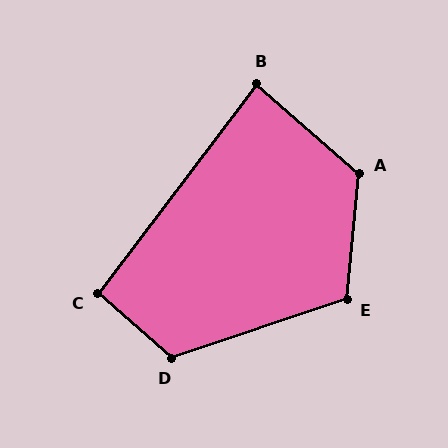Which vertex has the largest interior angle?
A, at approximately 126 degrees.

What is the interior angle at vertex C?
Approximately 94 degrees (approximately right).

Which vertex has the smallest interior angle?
B, at approximately 86 degrees.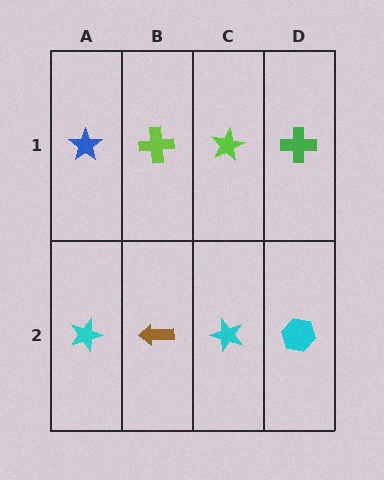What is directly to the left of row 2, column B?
A cyan star.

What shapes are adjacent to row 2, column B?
A lime cross (row 1, column B), a cyan star (row 2, column A), a cyan star (row 2, column C).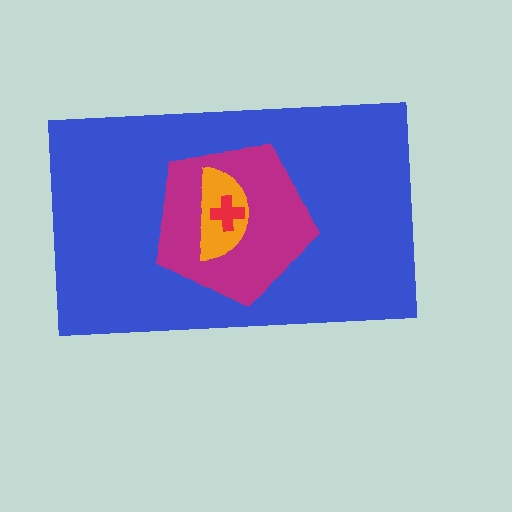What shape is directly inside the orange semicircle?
The red cross.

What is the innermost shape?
The red cross.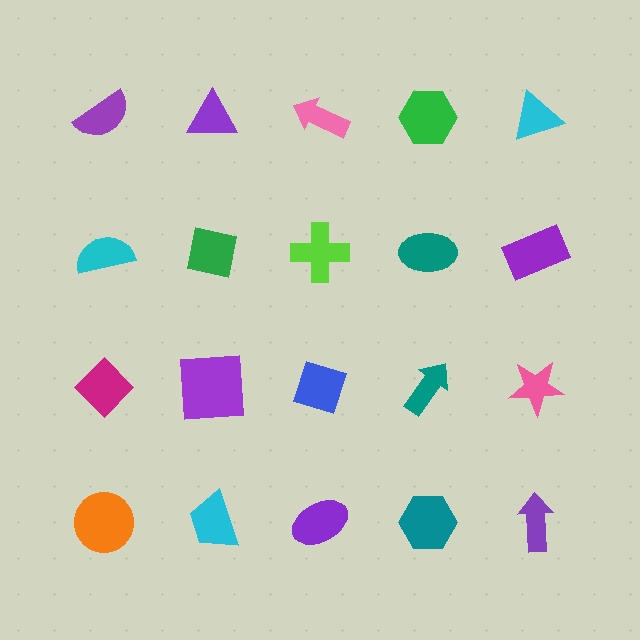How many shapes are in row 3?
5 shapes.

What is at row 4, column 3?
A purple ellipse.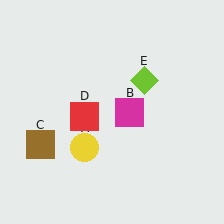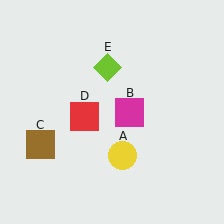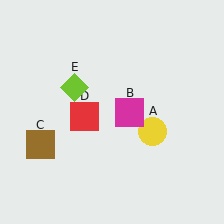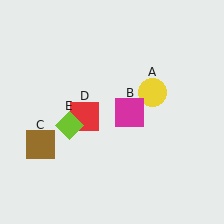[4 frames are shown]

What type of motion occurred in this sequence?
The yellow circle (object A), lime diamond (object E) rotated counterclockwise around the center of the scene.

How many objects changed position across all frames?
2 objects changed position: yellow circle (object A), lime diamond (object E).